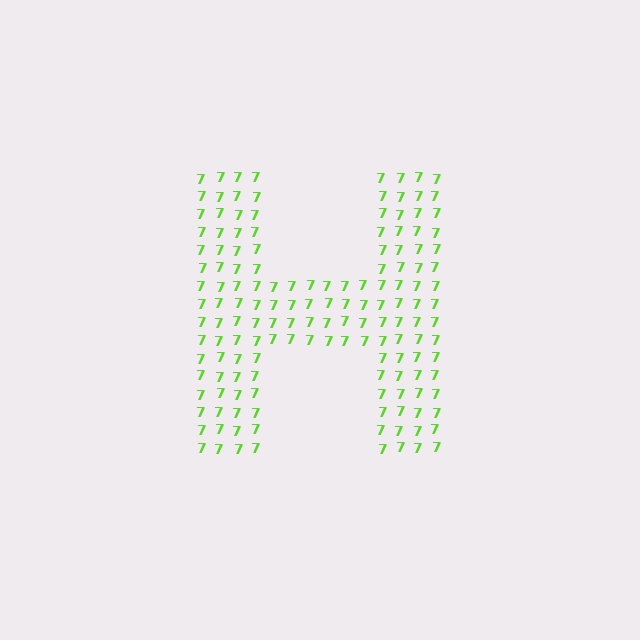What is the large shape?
The large shape is the letter H.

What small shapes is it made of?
It is made of small digit 7's.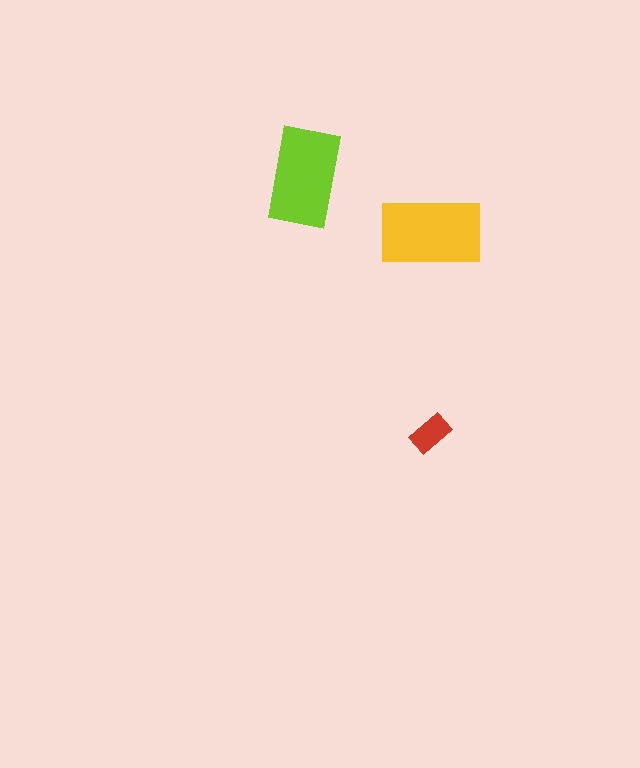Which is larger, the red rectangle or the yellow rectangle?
The yellow one.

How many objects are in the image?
There are 3 objects in the image.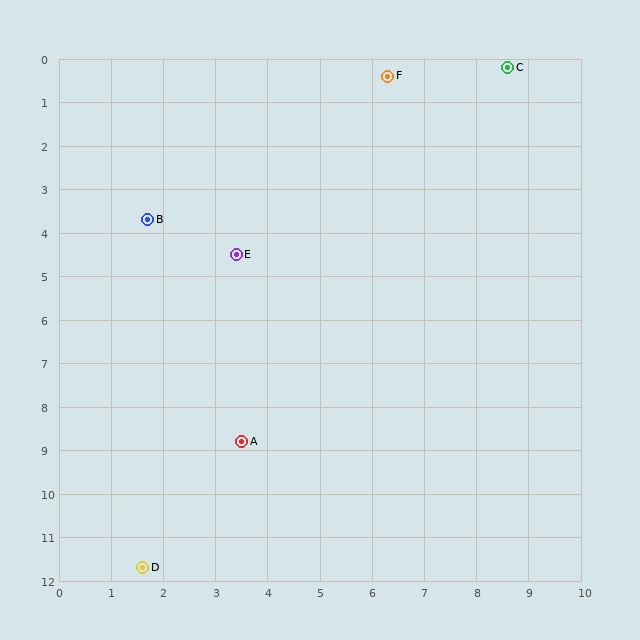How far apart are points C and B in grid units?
Points C and B are about 7.7 grid units apart.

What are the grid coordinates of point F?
Point F is at approximately (6.3, 0.4).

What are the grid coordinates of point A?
Point A is at approximately (3.5, 8.8).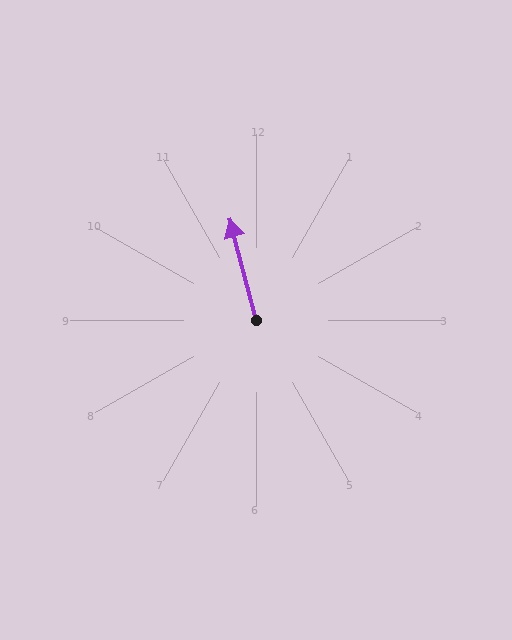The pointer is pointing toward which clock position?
Roughly 12 o'clock.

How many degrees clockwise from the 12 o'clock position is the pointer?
Approximately 345 degrees.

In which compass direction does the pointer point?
North.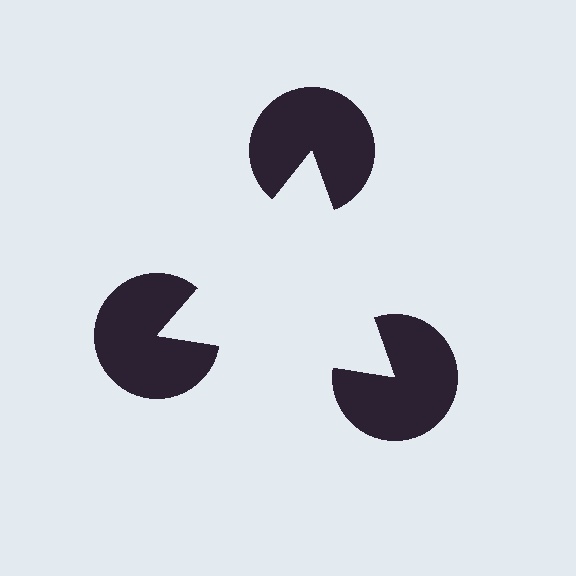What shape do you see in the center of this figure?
An illusory triangle — its edges are inferred from the aligned wedge cuts in the pac-man discs, not physically drawn.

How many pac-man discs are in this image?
There are 3 — one at each vertex of the illusory triangle.